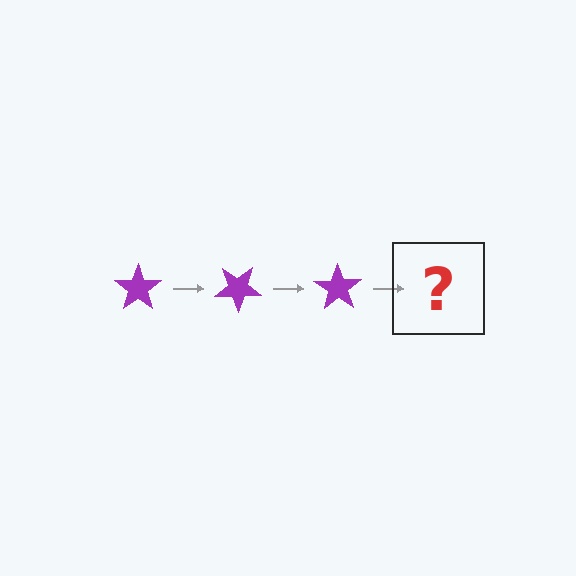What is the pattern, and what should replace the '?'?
The pattern is that the star rotates 35 degrees each step. The '?' should be a purple star rotated 105 degrees.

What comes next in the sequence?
The next element should be a purple star rotated 105 degrees.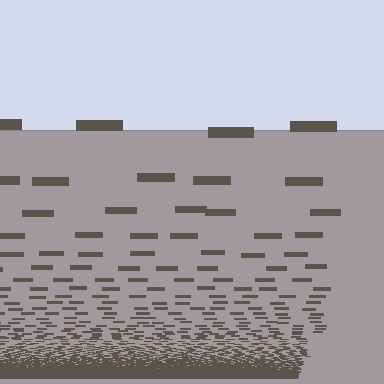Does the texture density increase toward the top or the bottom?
Density increases toward the bottom.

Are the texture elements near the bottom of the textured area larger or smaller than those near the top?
Smaller. The gradient is inverted — elements near the bottom are smaller and denser.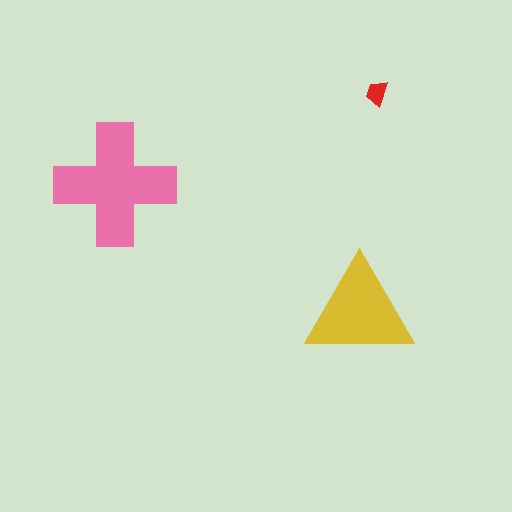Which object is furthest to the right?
The red trapezoid is rightmost.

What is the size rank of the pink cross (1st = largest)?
1st.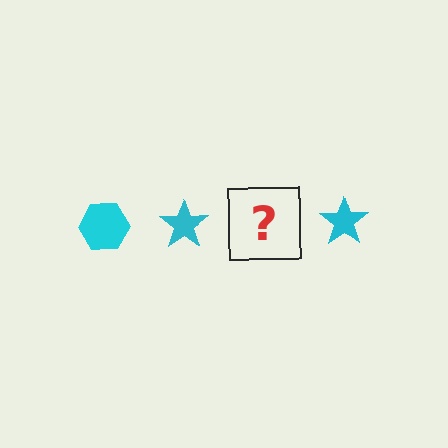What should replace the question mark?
The question mark should be replaced with a cyan hexagon.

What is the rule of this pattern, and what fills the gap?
The rule is that the pattern cycles through hexagon, star shapes in cyan. The gap should be filled with a cyan hexagon.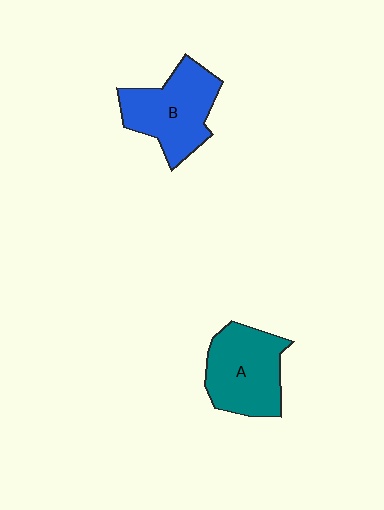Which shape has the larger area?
Shape B (blue).